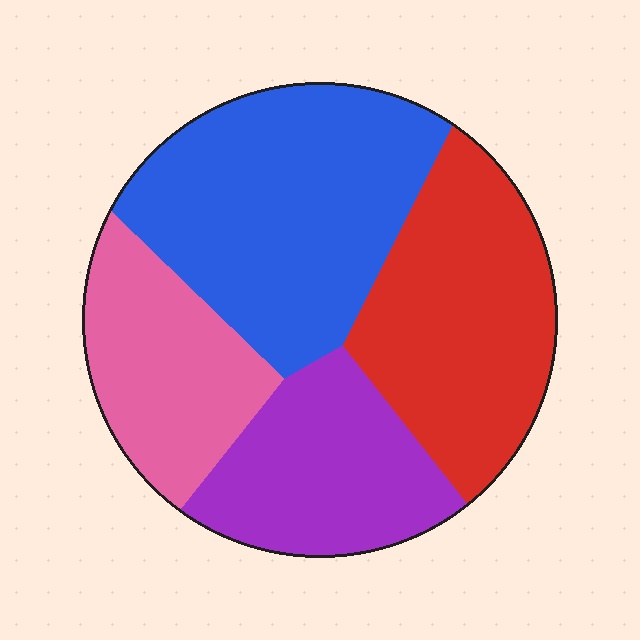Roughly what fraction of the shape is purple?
Purple covers 20% of the shape.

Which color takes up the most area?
Blue, at roughly 35%.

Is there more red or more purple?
Red.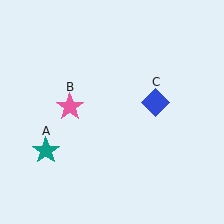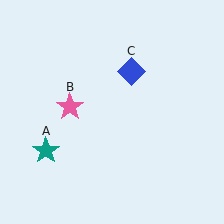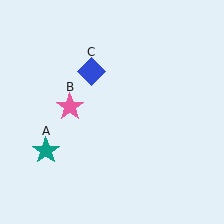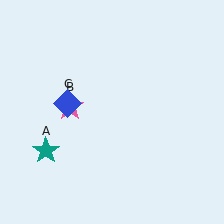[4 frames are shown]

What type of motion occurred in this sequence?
The blue diamond (object C) rotated counterclockwise around the center of the scene.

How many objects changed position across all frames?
1 object changed position: blue diamond (object C).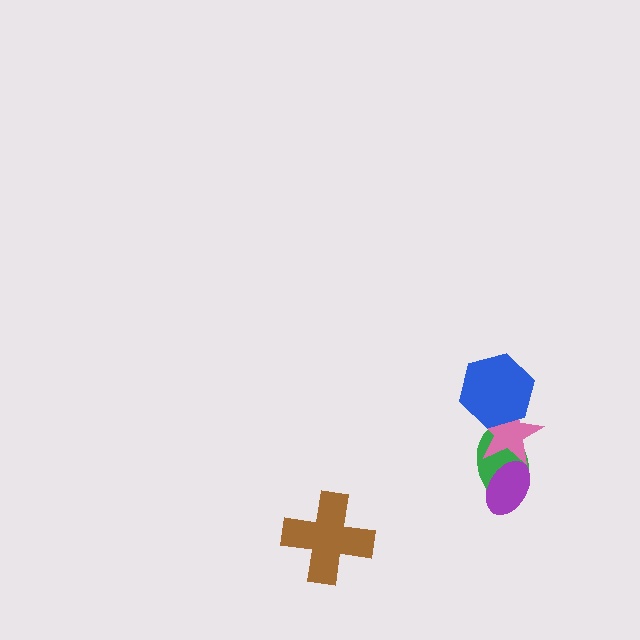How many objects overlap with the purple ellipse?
2 objects overlap with the purple ellipse.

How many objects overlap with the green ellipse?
2 objects overlap with the green ellipse.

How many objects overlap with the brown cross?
0 objects overlap with the brown cross.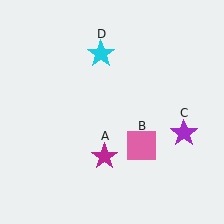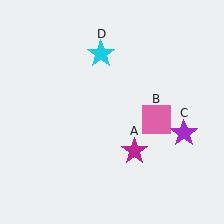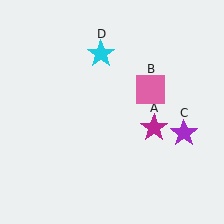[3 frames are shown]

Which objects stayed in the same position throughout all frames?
Purple star (object C) and cyan star (object D) remained stationary.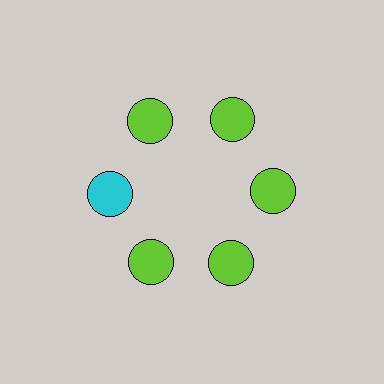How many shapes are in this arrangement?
There are 6 shapes arranged in a ring pattern.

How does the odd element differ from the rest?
It has a different color: cyan instead of lime.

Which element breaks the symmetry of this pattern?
The cyan circle at roughly the 9 o'clock position breaks the symmetry. All other shapes are lime circles.